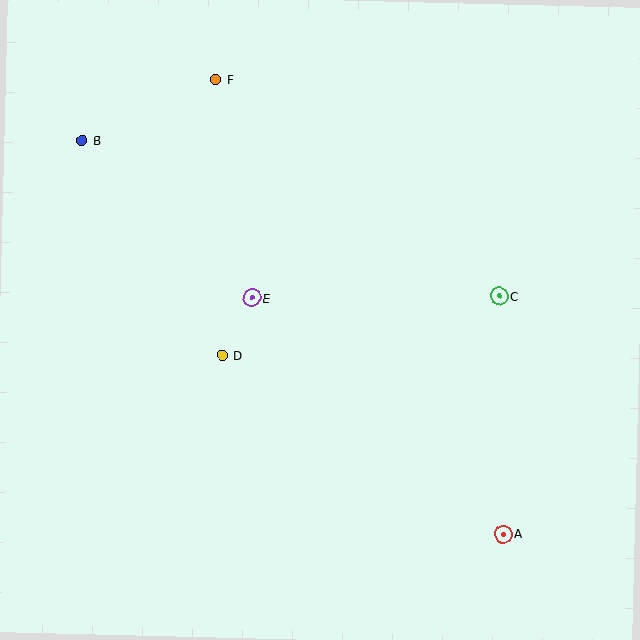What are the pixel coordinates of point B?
Point B is at (82, 141).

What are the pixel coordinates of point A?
Point A is at (503, 534).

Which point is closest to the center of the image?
Point E at (252, 298) is closest to the center.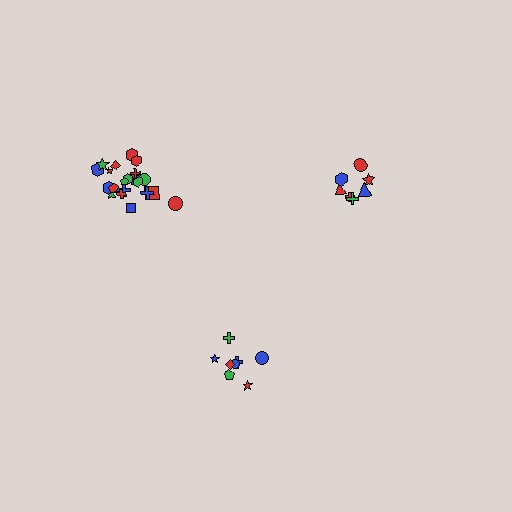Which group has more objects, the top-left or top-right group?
The top-left group.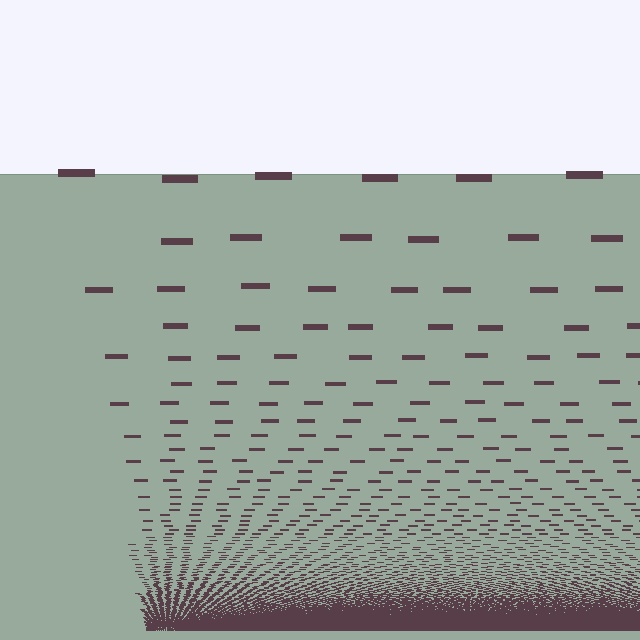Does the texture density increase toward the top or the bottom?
Density increases toward the bottom.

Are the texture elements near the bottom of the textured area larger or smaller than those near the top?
Smaller. The gradient is inverted — elements near the bottom are smaller and denser.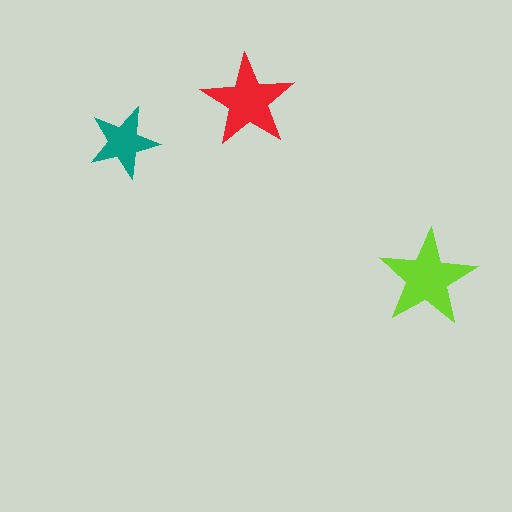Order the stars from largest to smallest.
the lime one, the red one, the teal one.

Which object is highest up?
The red star is topmost.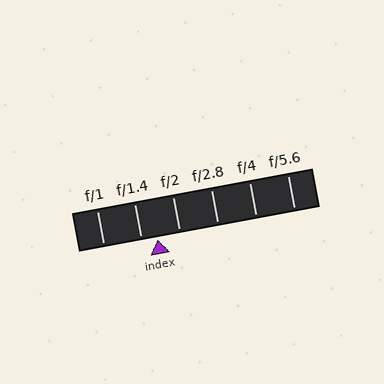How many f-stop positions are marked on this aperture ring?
There are 6 f-stop positions marked.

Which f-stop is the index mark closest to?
The index mark is closest to f/1.4.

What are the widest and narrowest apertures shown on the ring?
The widest aperture shown is f/1 and the narrowest is f/5.6.